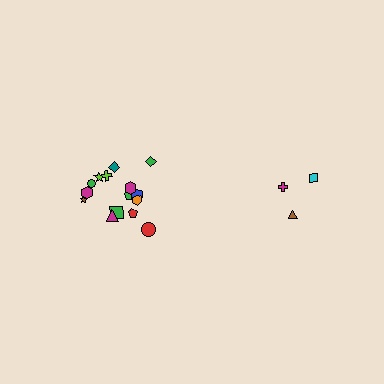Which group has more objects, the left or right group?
The left group.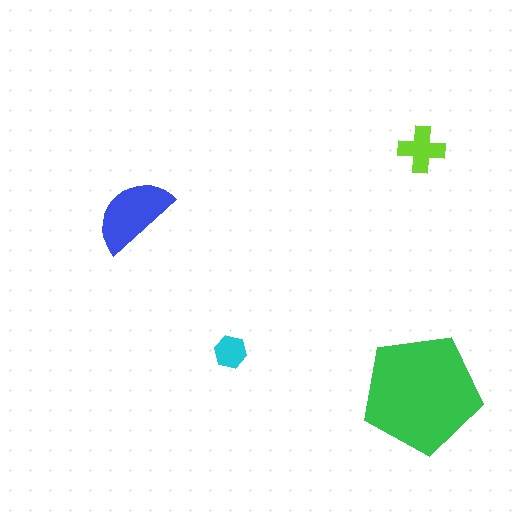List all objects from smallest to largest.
The cyan hexagon, the lime cross, the blue semicircle, the green pentagon.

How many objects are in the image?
There are 4 objects in the image.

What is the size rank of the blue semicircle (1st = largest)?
2nd.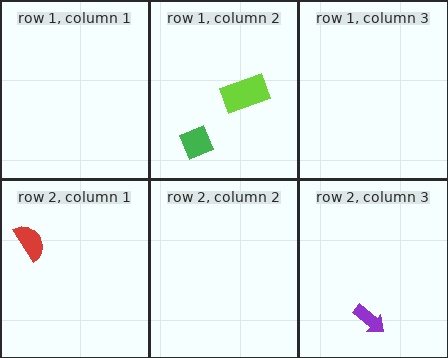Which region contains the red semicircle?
The row 2, column 1 region.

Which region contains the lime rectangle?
The row 1, column 2 region.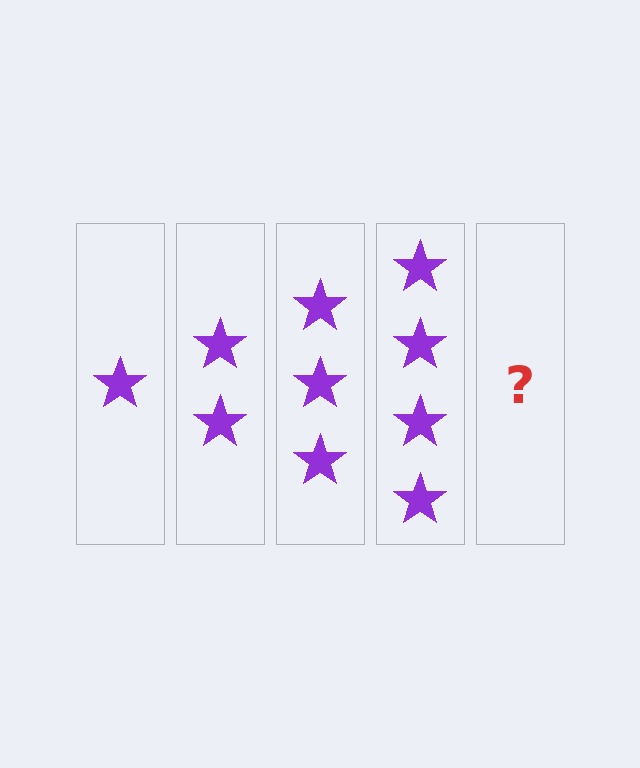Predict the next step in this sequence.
The next step is 5 stars.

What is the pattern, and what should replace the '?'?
The pattern is that each step adds one more star. The '?' should be 5 stars.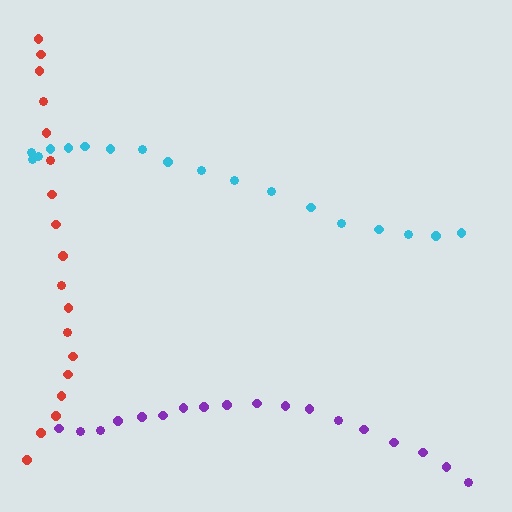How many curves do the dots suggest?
There are 3 distinct paths.